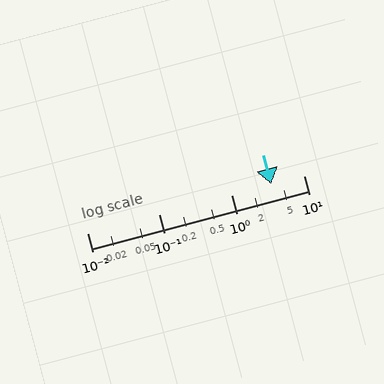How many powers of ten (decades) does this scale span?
The scale spans 3 decades, from 0.01 to 10.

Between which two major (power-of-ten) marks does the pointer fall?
The pointer is between 1 and 10.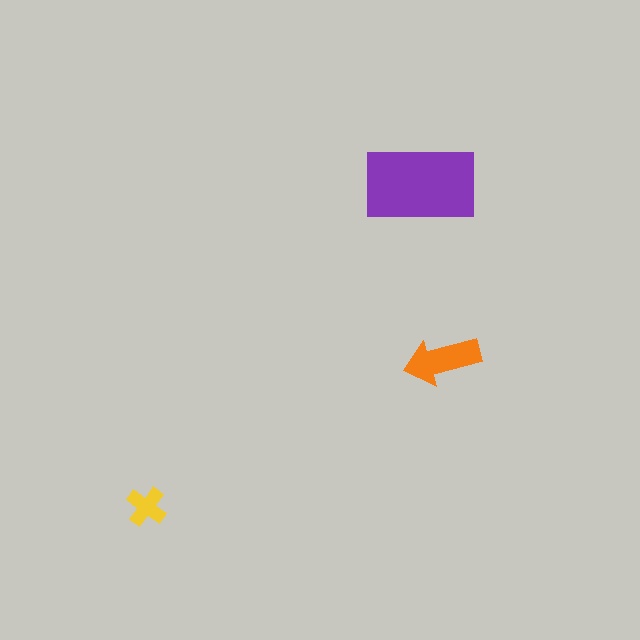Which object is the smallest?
The yellow cross.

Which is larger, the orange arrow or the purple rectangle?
The purple rectangle.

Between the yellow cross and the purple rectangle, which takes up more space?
The purple rectangle.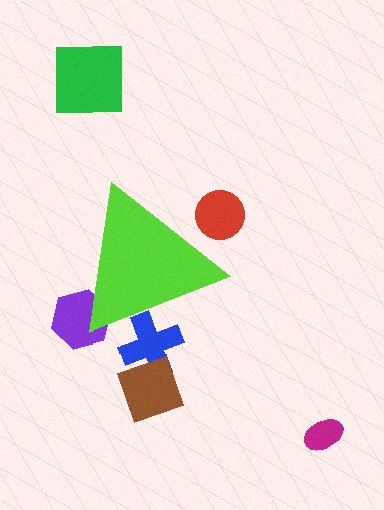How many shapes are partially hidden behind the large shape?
3 shapes are partially hidden.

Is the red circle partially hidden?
Yes, the red circle is partially hidden behind the lime triangle.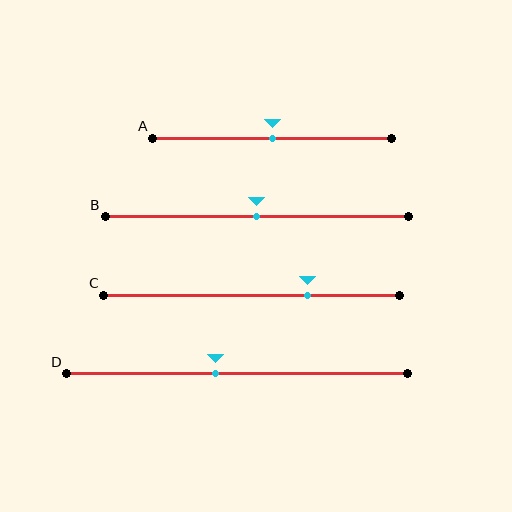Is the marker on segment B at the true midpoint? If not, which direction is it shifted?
Yes, the marker on segment B is at the true midpoint.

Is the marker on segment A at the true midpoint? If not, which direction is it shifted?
Yes, the marker on segment A is at the true midpoint.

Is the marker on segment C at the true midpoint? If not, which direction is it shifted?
No, the marker on segment C is shifted to the right by about 19% of the segment length.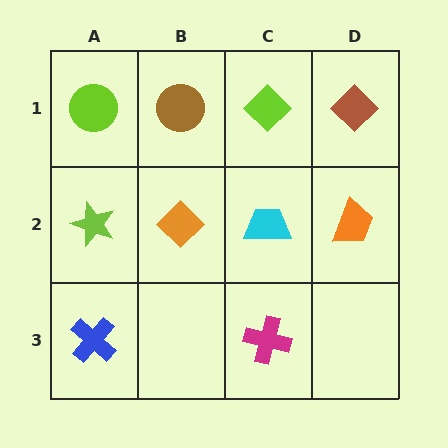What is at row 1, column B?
A brown circle.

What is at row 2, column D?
An orange trapezoid.